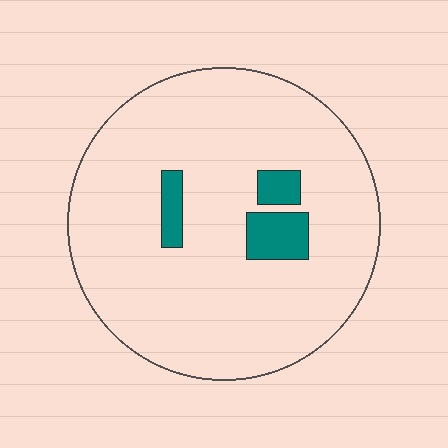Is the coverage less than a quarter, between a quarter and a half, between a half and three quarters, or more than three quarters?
Less than a quarter.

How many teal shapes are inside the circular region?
3.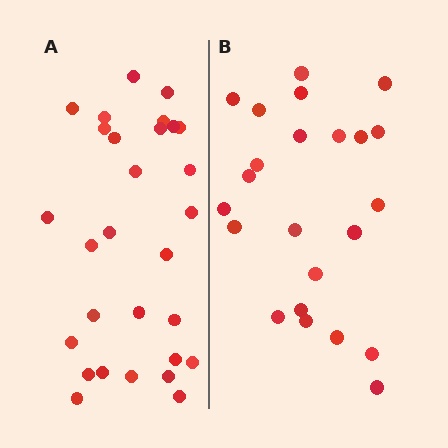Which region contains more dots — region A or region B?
Region A (the left region) has more dots.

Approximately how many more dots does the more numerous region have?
Region A has about 6 more dots than region B.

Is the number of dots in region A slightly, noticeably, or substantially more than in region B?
Region A has noticeably more, but not dramatically so. The ratio is roughly 1.3 to 1.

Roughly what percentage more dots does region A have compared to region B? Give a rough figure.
About 25% more.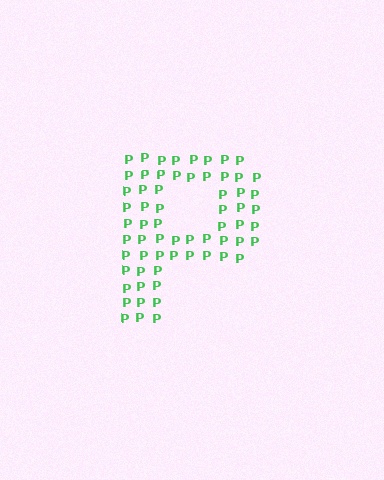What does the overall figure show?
The overall figure shows the letter P.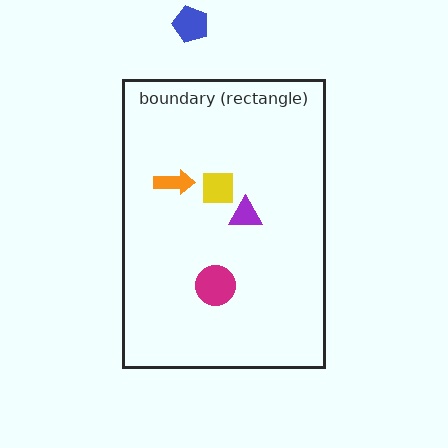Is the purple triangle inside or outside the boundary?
Inside.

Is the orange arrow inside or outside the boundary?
Inside.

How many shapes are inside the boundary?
4 inside, 1 outside.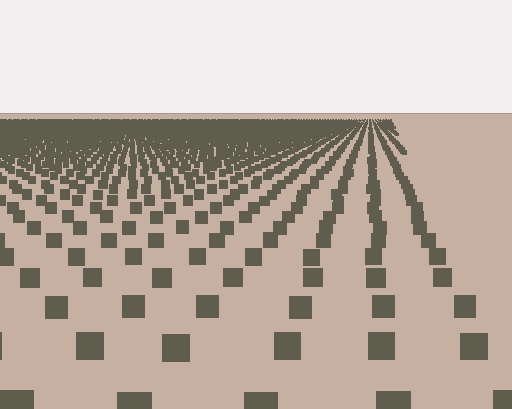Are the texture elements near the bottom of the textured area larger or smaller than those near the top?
Larger. Near the bottom, elements are closer to the viewer and appear at a bigger on-screen size.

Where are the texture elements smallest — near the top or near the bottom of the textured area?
Near the top.